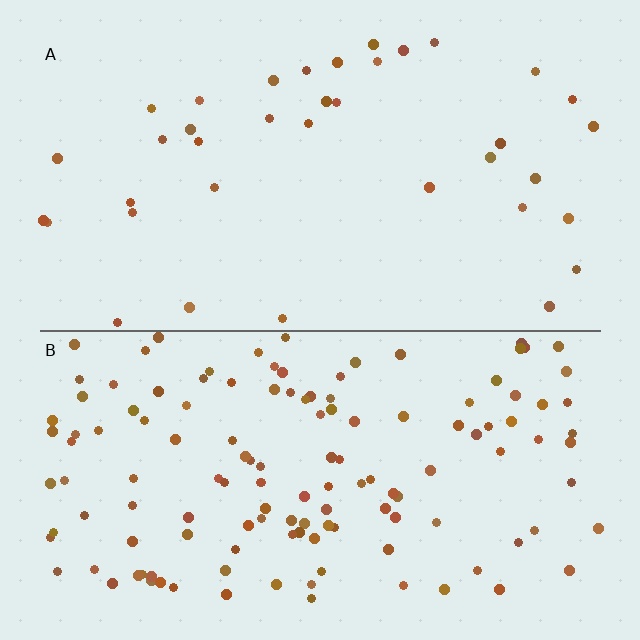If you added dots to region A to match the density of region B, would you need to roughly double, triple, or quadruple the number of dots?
Approximately quadruple.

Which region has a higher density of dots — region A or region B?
B (the bottom).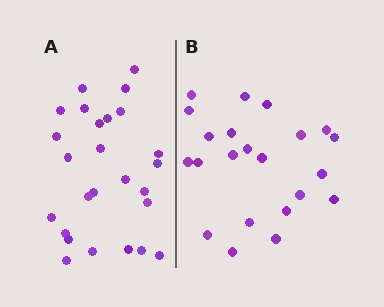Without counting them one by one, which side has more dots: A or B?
Region A (the left region) has more dots.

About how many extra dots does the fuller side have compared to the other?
Region A has about 4 more dots than region B.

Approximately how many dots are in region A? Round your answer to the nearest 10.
About 30 dots. (The exact count is 26, which rounds to 30.)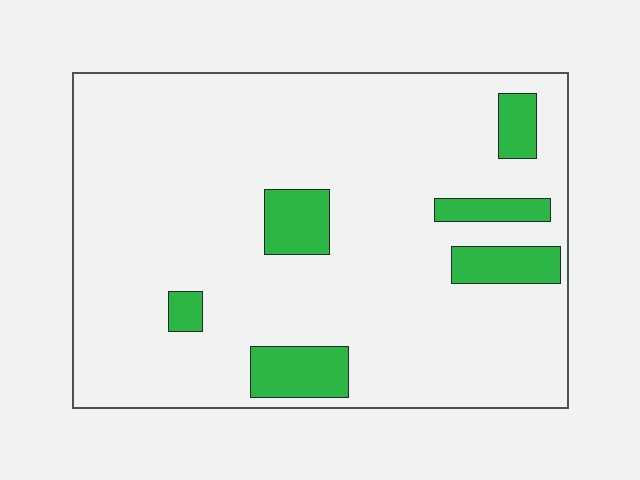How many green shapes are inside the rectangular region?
6.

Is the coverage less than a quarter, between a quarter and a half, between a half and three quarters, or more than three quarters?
Less than a quarter.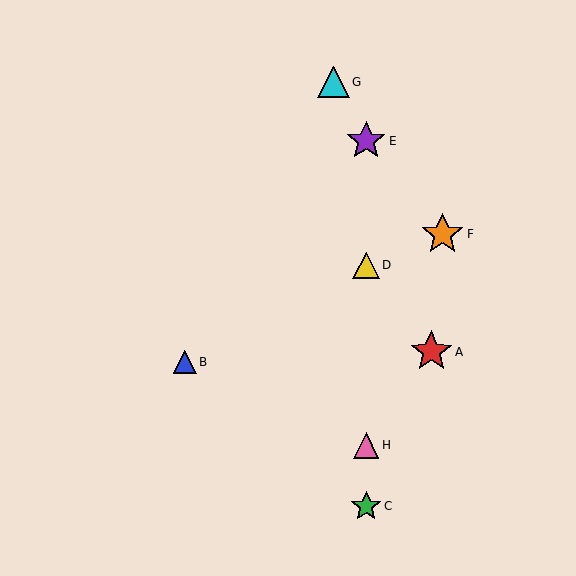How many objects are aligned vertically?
4 objects (C, D, E, H) are aligned vertically.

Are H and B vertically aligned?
No, H is at x≈366 and B is at x≈185.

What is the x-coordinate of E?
Object E is at x≈366.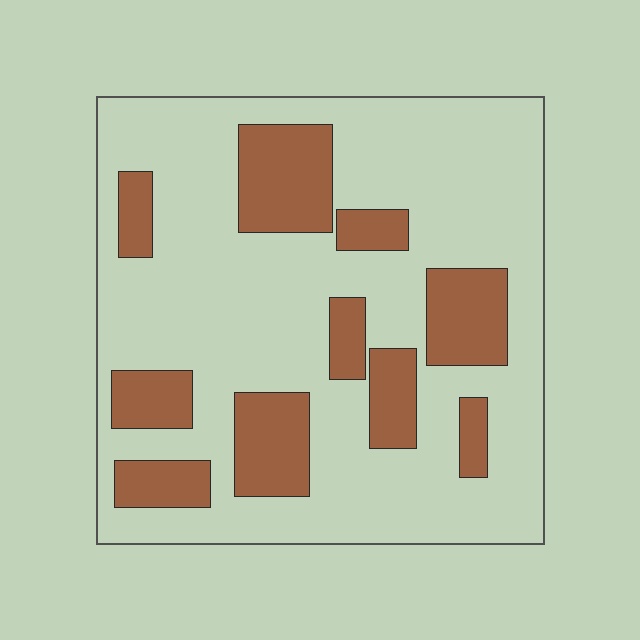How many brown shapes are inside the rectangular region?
10.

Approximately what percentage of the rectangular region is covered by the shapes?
Approximately 25%.